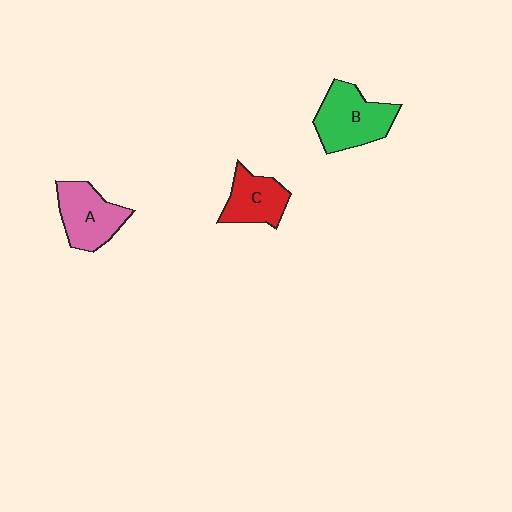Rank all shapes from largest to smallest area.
From largest to smallest: B (green), A (pink), C (red).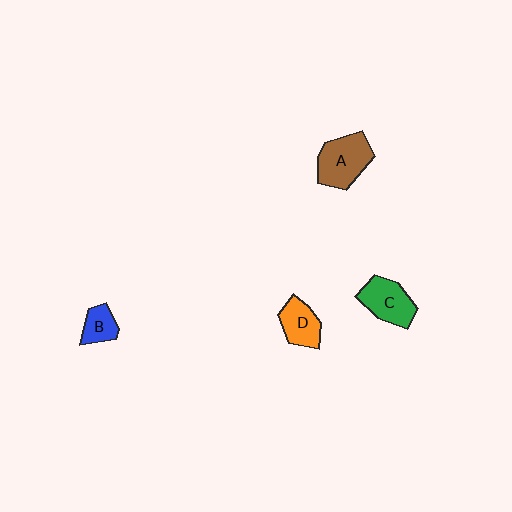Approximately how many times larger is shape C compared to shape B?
Approximately 1.7 times.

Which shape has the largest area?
Shape A (brown).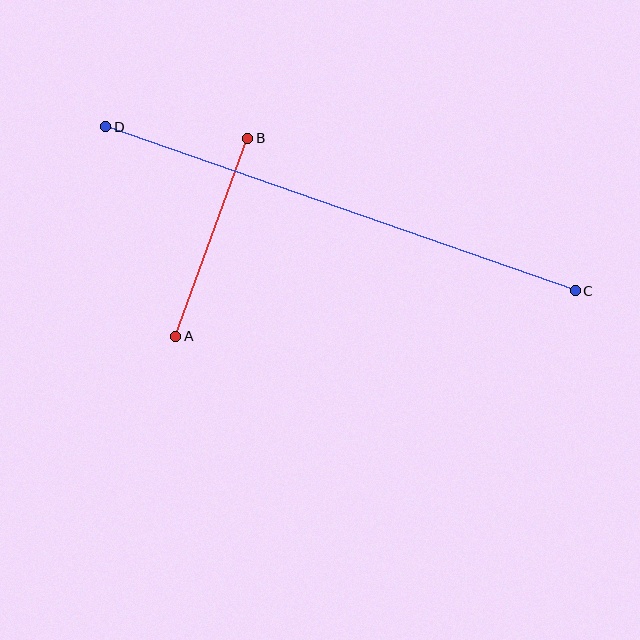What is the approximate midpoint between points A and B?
The midpoint is at approximately (212, 237) pixels.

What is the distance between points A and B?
The distance is approximately 210 pixels.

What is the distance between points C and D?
The distance is approximately 498 pixels.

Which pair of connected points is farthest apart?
Points C and D are farthest apart.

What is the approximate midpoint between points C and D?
The midpoint is at approximately (340, 209) pixels.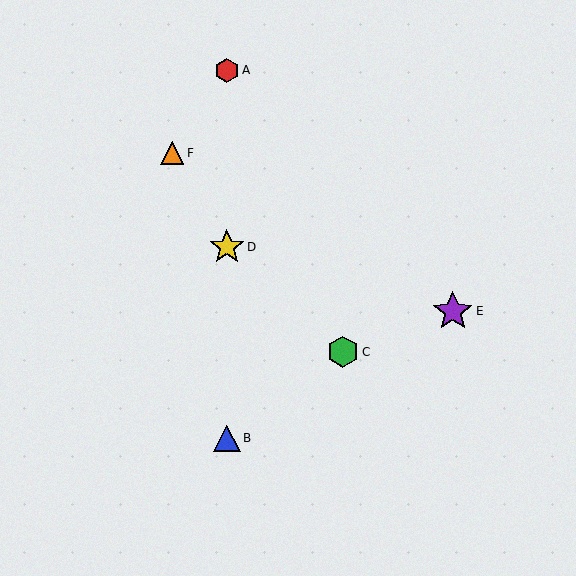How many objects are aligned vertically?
3 objects (A, B, D) are aligned vertically.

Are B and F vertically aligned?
No, B is at x≈227 and F is at x≈172.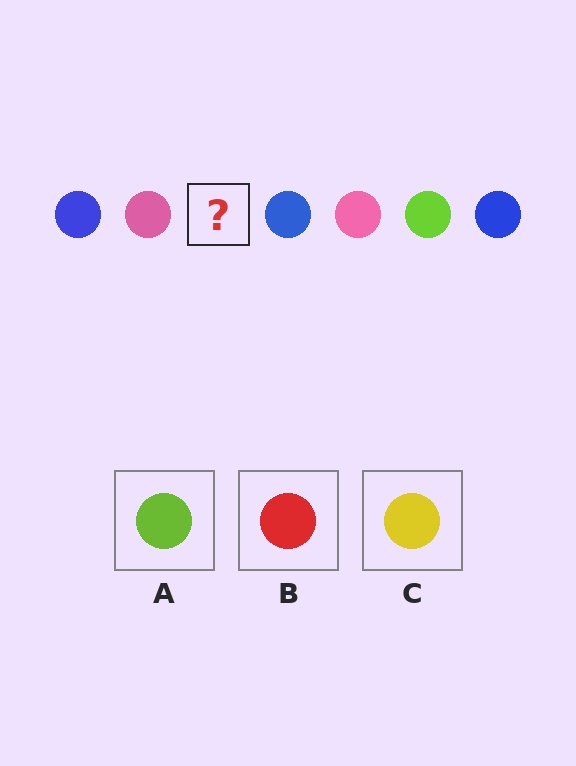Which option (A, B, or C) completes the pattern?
A.